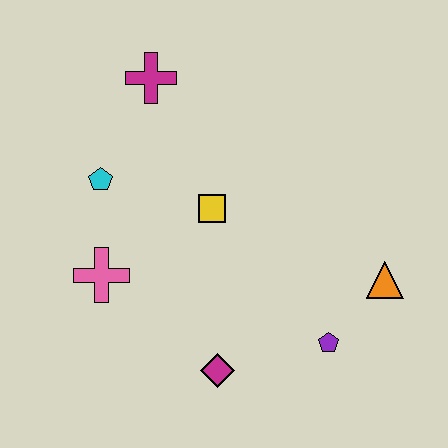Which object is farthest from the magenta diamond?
The magenta cross is farthest from the magenta diamond.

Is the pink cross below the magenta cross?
Yes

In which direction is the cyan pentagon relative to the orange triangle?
The cyan pentagon is to the left of the orange triangle.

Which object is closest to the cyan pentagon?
The pink cross is closest to the cyan pentagon.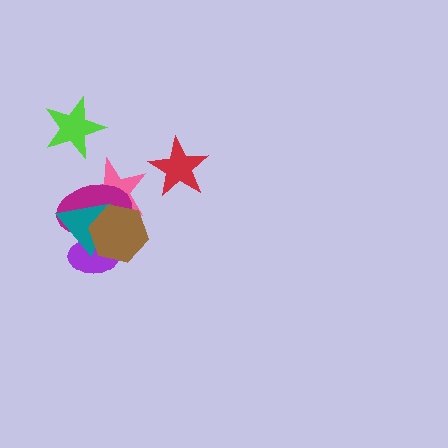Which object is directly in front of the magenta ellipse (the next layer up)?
The teal triangle is directly in front of the magenta ellipse.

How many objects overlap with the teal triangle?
4 objects overlap with the teal triangle.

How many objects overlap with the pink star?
3 objects overlap with the pink star.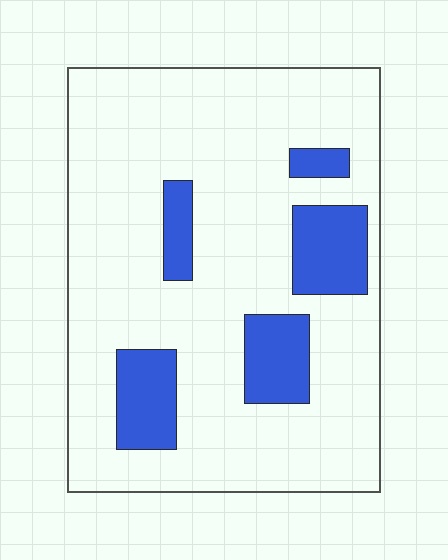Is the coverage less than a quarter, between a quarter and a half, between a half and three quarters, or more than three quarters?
Less than a quarter.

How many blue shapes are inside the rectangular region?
5.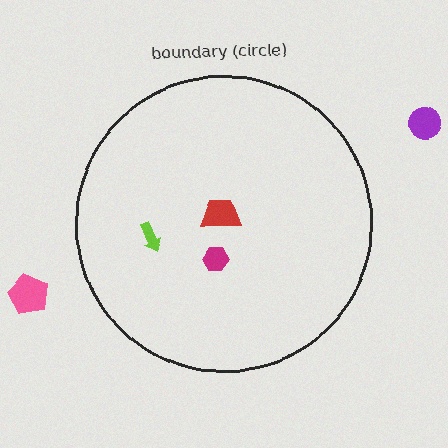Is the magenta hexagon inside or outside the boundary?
Inside.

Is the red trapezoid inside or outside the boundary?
Inside.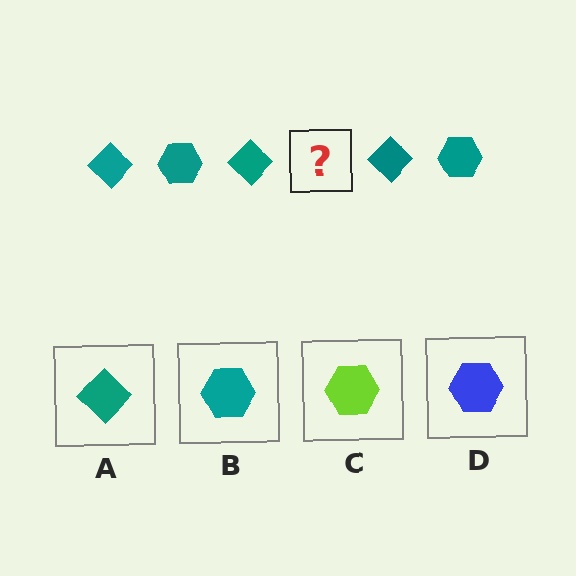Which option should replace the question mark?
Option B.